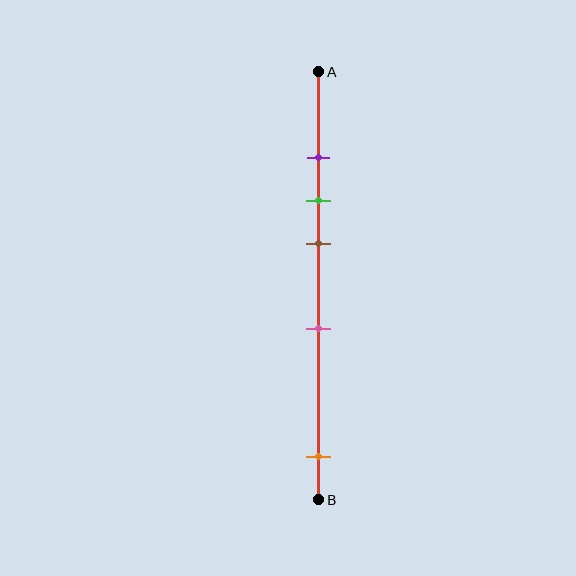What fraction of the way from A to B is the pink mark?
The pink mark is approximately 60% (0.6) of the way from A to B.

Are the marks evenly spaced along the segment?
No, the marks are not evenly spaced.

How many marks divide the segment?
There are 5 marks dividing the segment.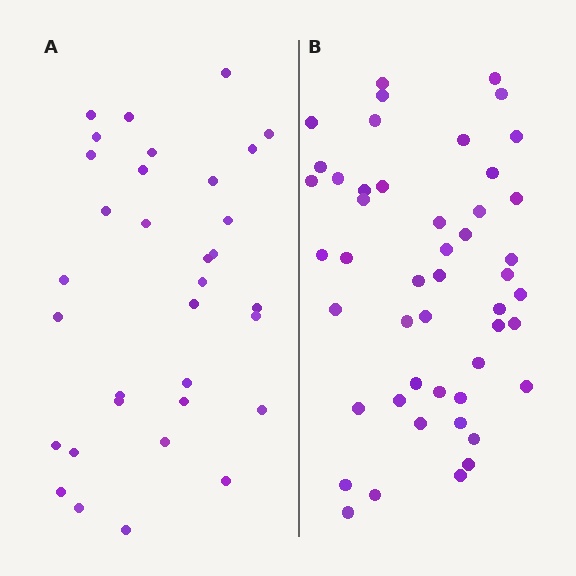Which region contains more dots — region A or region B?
Region B (the right region) has more dots.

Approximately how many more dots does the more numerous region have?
Region B has approximately 15 more dots than region A.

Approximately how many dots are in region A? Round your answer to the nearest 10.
About 30 dots. (The exact count is 33, which rounds to 30.)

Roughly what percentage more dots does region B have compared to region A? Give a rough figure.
About 45% more.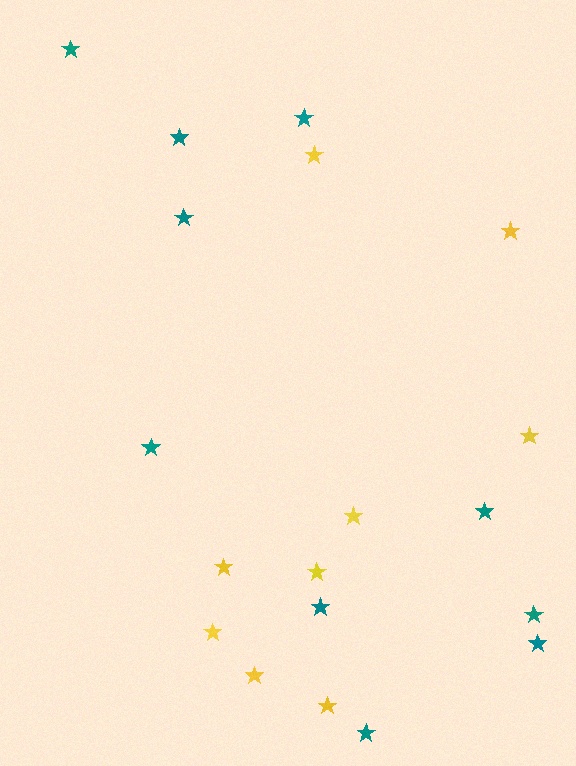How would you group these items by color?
There are 2 groups: one group of yellow stars (9) and one group of teal stars (10).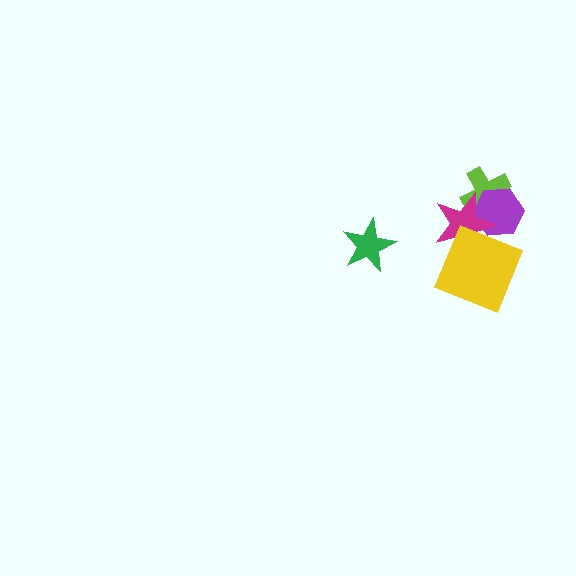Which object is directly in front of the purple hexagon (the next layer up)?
The magenta star is directly in front of the purple hexagon.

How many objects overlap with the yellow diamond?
2 objects overlap with the yellow diamond.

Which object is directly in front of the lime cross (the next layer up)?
The purple hexagon is directly in front of the lime cross.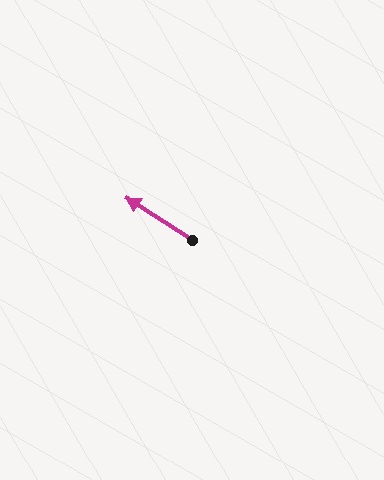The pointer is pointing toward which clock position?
Roughly 10 o'clock.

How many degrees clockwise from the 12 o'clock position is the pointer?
Approximately 303 degrees.